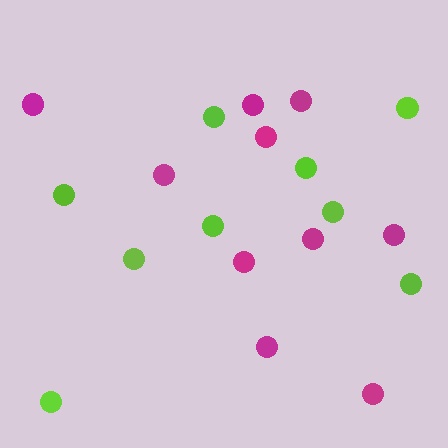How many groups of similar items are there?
There are 2 groups: one group of lime circles (9) and one group of magenta circles (10).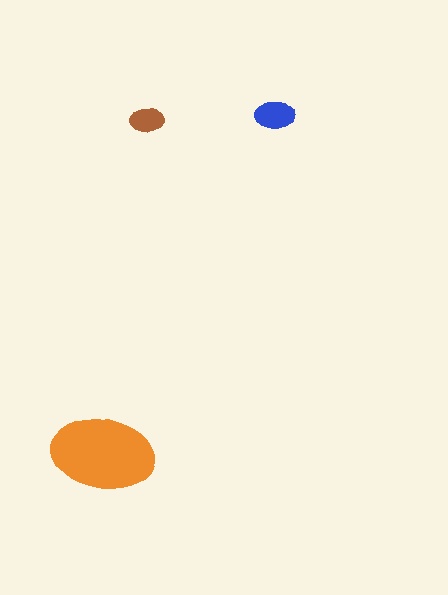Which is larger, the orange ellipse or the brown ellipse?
The orange one.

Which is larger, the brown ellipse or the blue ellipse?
The blue one.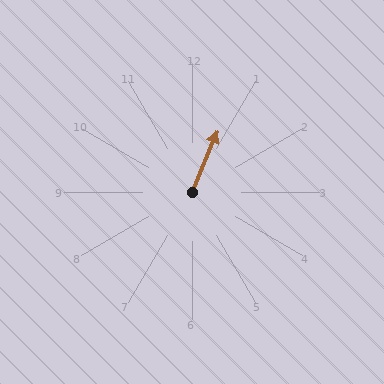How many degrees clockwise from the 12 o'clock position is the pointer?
Approximately 22 degrees.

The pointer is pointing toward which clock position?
Roughly 1 o'clock.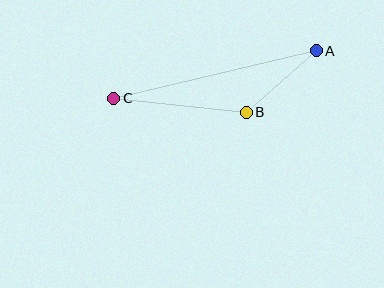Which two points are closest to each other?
Points A and B are closest to each other.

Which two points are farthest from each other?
Points A and C are farthest from each other.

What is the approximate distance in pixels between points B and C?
The distance between B and C is approximately 133 pixels.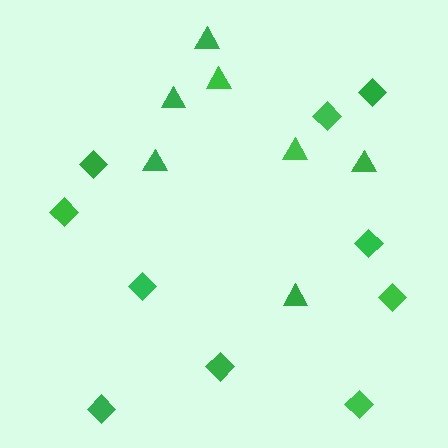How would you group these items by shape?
There are 2 groups: one group of triangles (7) and one group of diamonds (10).